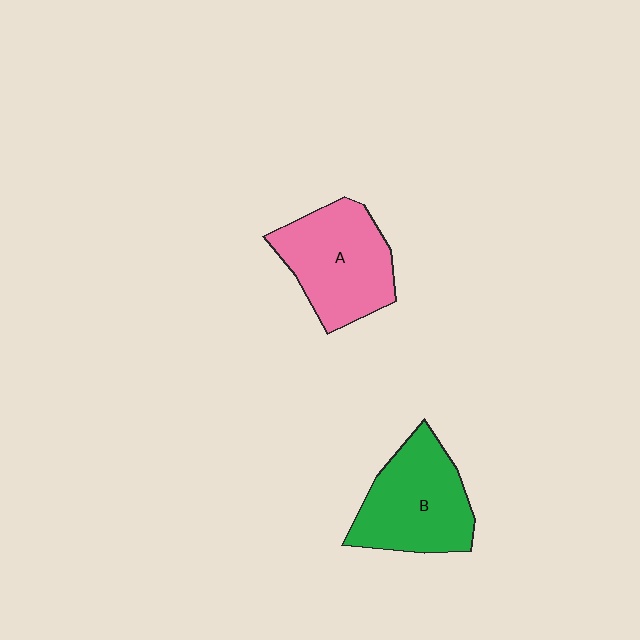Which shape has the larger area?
Shape A (pink).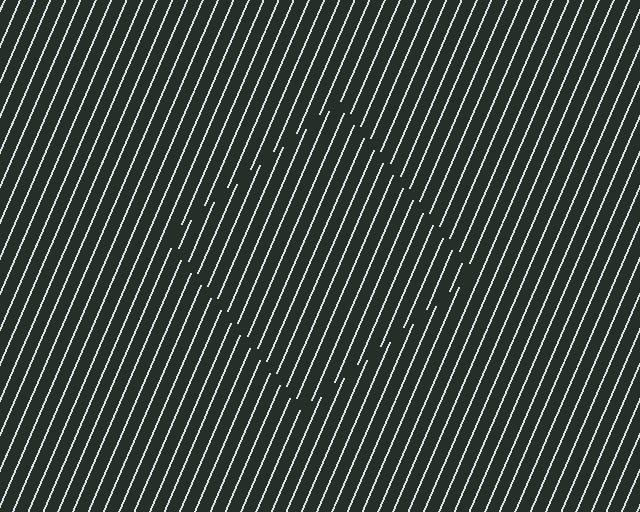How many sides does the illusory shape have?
4 sides — the line-ends trace a square.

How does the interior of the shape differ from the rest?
The interior of the shape contains the same grating, shifted by half a period — the contour is defined by the phase discontinuity where line-ends from the inner and outer gratings abut.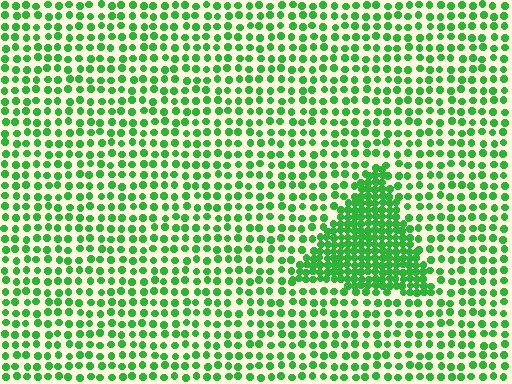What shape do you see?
I see a triangle.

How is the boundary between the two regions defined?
The boundary is defined by a change in element density (approximately 2.4x ratio). All elements are the same color, size, and shape.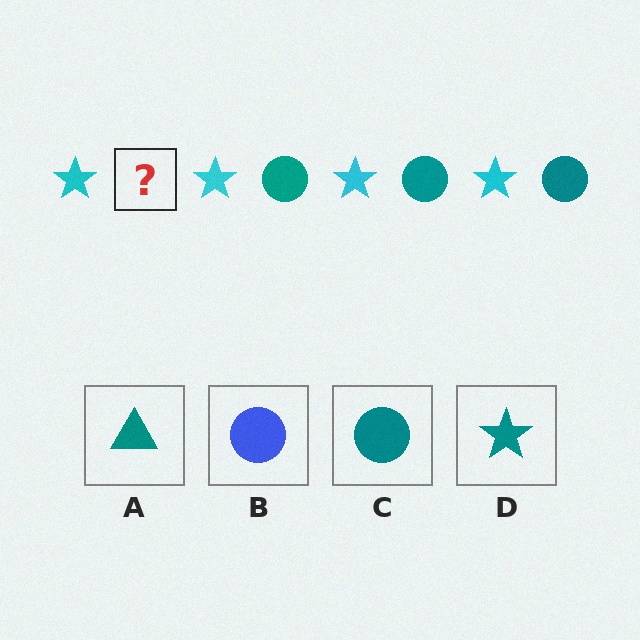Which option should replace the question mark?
Option C.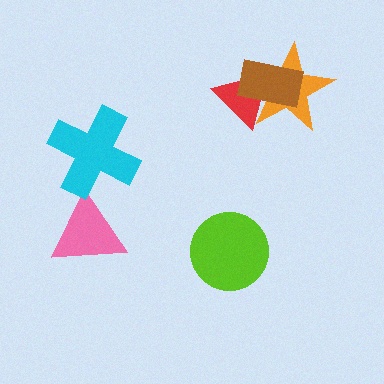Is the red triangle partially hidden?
Yes, it is partially covered by another shape.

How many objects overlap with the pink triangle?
0 objects overlap with the pink triangle.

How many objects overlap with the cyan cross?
0 objects overlap with the cyan cross.